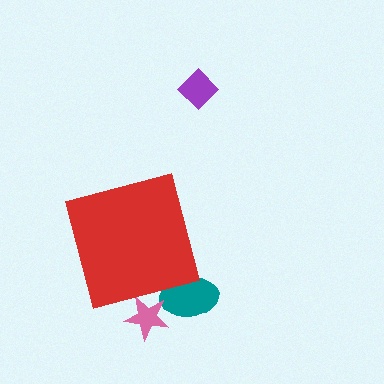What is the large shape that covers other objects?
A red square.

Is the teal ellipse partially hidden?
Yes, the teal ellipse is partially hidden behind the red square.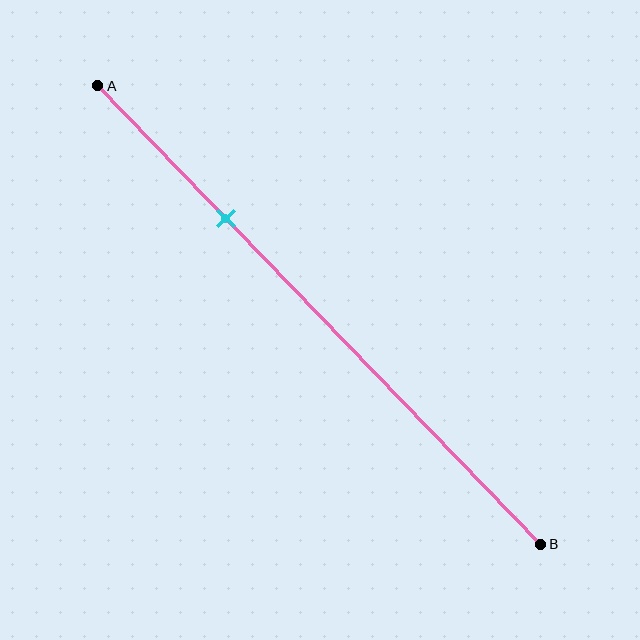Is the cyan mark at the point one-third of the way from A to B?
No, the mark is at about 30% from A, not at the 33% one-third point.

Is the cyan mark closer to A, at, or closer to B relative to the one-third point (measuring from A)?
The cyan mark is closer to point A than the one-third point of segment AB.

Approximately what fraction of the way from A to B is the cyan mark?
The cyan mark is approximately 30% of the way from A to B.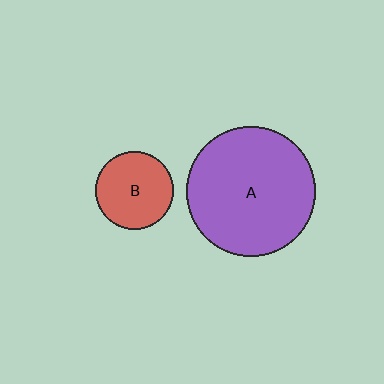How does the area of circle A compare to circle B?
Approximately 2.8 times.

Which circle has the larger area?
Circle A (purple).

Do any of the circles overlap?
No, none of the circles overlap.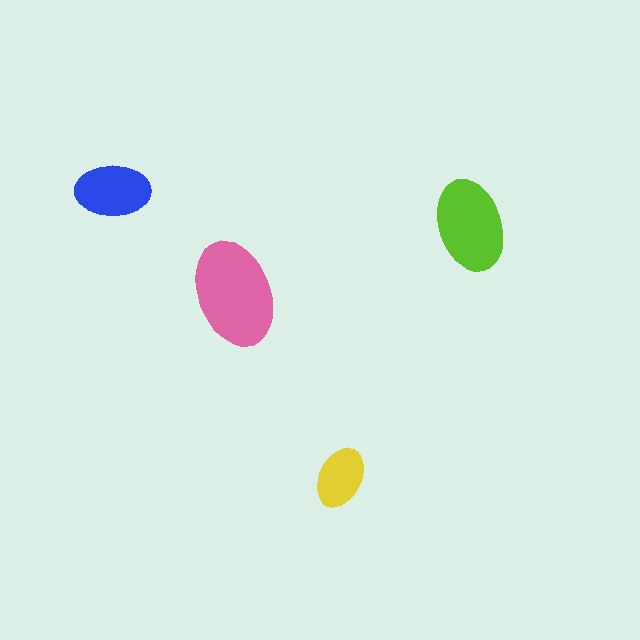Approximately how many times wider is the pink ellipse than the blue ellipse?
About 1.5 times wider.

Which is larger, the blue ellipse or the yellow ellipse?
The blue one.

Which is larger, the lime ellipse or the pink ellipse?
The pink one.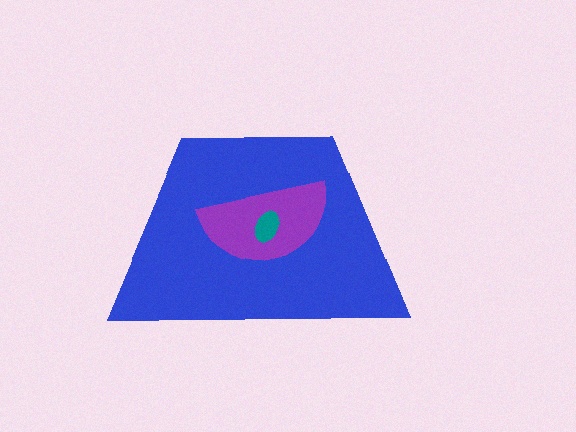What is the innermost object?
The teal ellipse.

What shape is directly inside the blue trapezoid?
The purple semicircle.